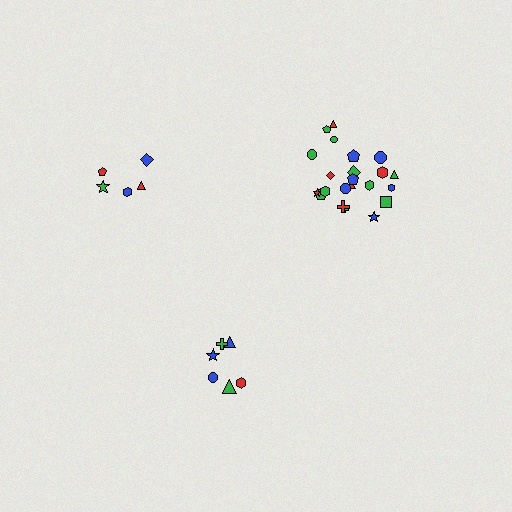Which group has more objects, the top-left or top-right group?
The top-right group.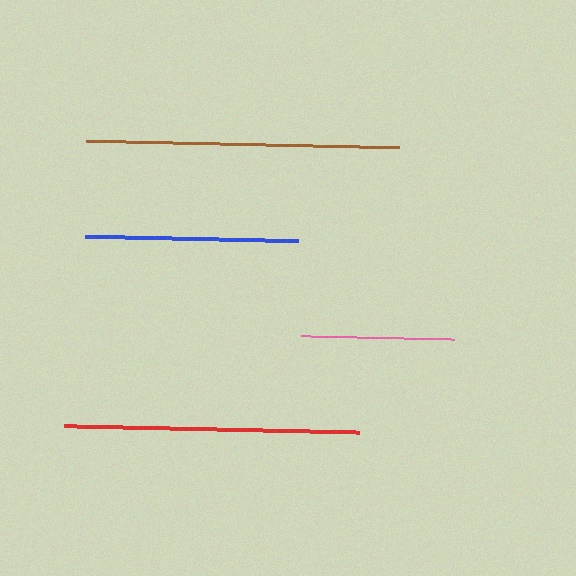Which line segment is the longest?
The brown line is the longest at approximately 313 pixels.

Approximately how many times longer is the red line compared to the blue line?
The red line is approximately 1.4 times the length of the blue line.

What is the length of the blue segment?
The blue segment is approximately 213 pixels long.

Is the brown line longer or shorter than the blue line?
The brown line is longer than the blue line.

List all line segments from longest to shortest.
From longest to shortest: brown, red, blue, pink.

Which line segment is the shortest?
The pink line is the shortest at approximately 153 pixels.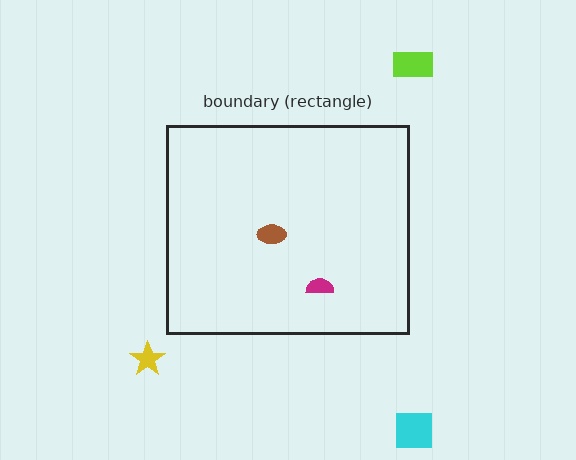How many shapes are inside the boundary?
2 inside, 3 outside.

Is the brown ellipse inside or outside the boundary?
Inside.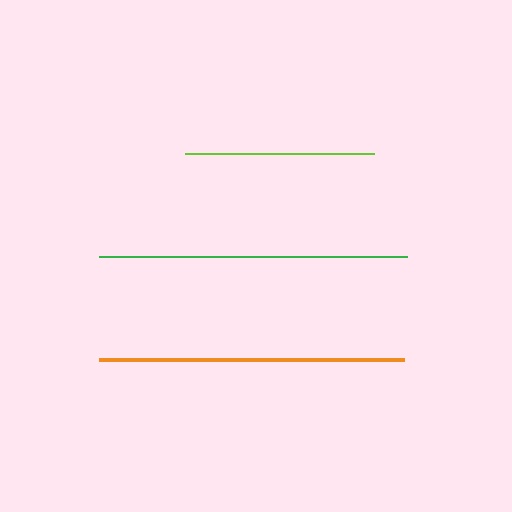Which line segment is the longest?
The green line is the longest at approximately 308 pixels.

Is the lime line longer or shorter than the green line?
The green line is longer than the lime line.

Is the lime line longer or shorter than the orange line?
The orange line is longer than the lime line.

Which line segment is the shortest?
The lime line is the shortest at approximately 189 pixels.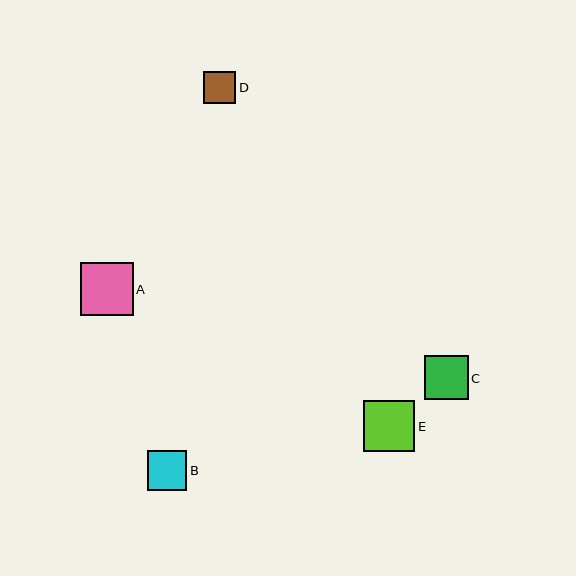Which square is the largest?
Square A is the largest with a size of approximately 52 pixels.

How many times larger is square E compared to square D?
Square E is approximately 1.6 times the size of square D.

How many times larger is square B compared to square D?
Square B is approximately 1.2 times the size of square D.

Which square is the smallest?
Square D is the smallest with a size of approximately 32 pixels.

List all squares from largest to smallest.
From largest to smallest: A, E, C, B, D.